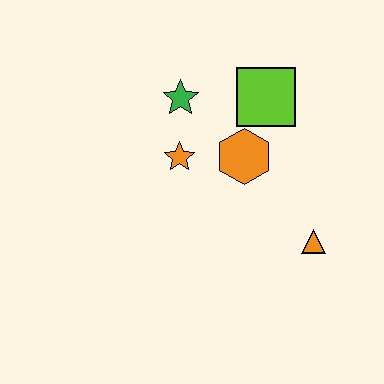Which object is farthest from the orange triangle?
The green star is farthest from the orange triangle.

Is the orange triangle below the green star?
Yes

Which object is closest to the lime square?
The orange hexagon is closest to the lime square.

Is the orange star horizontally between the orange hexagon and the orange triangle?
No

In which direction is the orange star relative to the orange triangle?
The orange star is to the left of the orange triangle.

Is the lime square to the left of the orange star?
No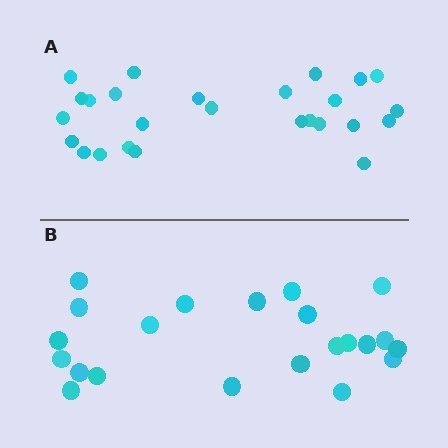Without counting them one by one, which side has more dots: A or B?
Region A (the top region) has more dots.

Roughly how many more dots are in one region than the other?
Region A has about 4 more dots than region B.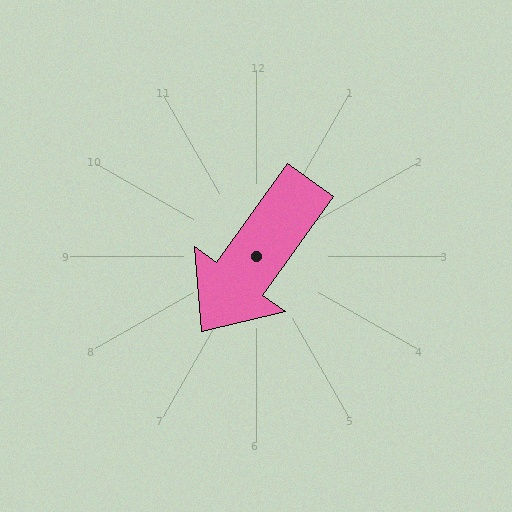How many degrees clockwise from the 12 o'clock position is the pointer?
Approximately 216 degrees.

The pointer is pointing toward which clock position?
Roughly 7 o'clock.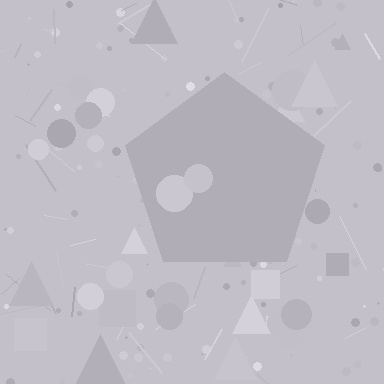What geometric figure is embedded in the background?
A pentagon is embedded in the background.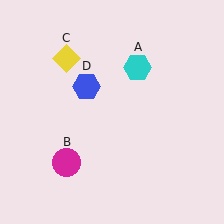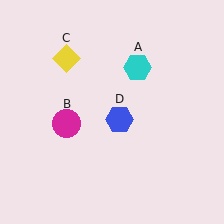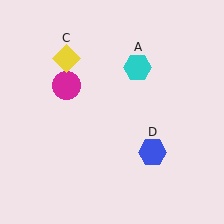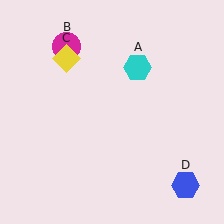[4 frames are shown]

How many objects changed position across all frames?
2 objects changed position: magenta circle (object B), blue hexagon (object D).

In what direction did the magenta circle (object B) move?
The magenta circle (object B) moved up.